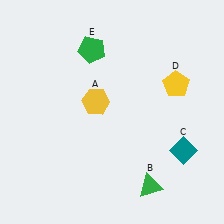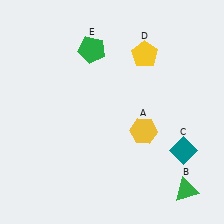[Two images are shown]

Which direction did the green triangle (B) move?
The green triangle (B) moved right.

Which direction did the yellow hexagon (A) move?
The yellow hexagon (A) moved right.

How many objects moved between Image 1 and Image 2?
3 objects moved between the two images.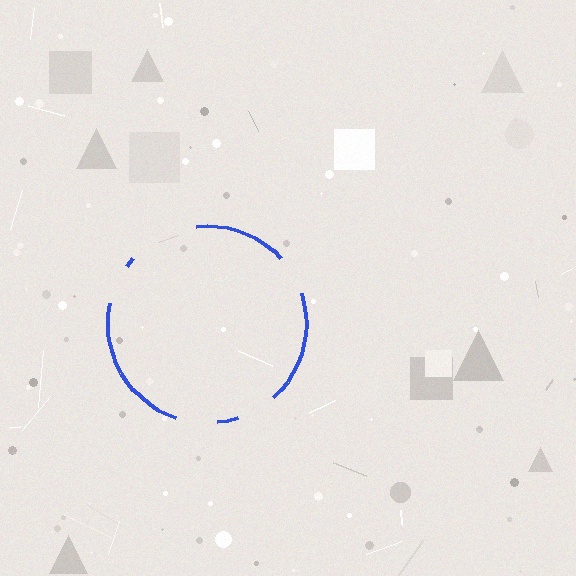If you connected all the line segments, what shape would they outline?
They would outline a circle.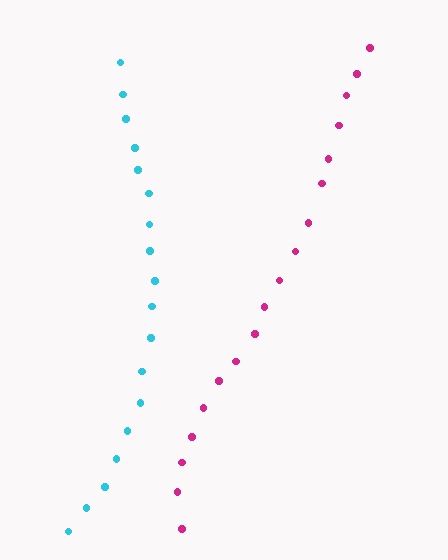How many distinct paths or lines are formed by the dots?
There are 2 distinct paths.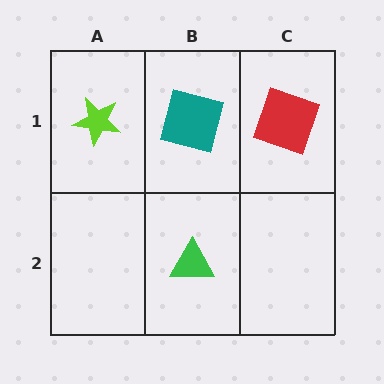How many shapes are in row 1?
3 shapes.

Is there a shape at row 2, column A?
No, that cell is empty.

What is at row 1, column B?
A teal square.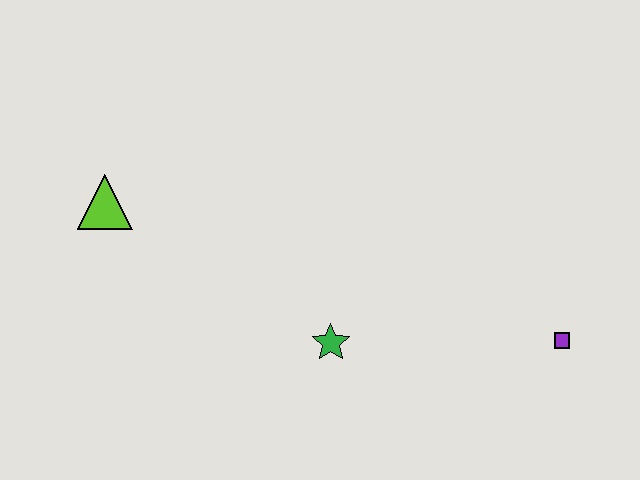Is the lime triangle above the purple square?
Yes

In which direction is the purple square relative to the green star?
The purple square is to the right of the green star.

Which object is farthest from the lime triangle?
The purple square is farthest from the lime triangle.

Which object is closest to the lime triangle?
The green star is closest to the lime triangle.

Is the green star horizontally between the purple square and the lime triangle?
Yes